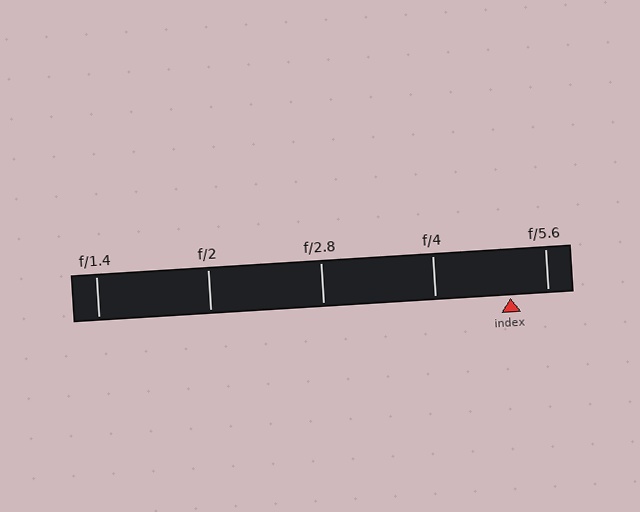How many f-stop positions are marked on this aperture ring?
There are 5 f-stop positions marked.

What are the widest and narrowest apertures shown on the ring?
The widest aperture shown is f/1.4 and the narrowest is f/5.6.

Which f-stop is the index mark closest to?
The index mark is closest to f/5.6.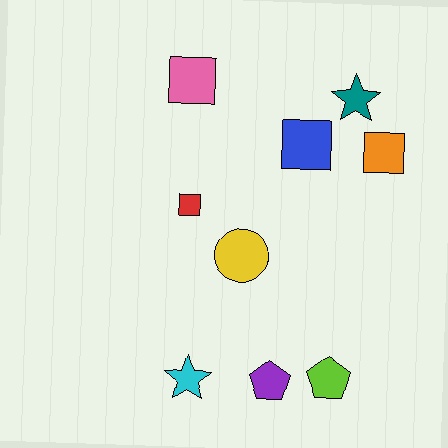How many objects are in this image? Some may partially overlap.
There are 9 objects.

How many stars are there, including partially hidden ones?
There are 2 stars.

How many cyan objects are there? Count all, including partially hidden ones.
There is 1 cyan object.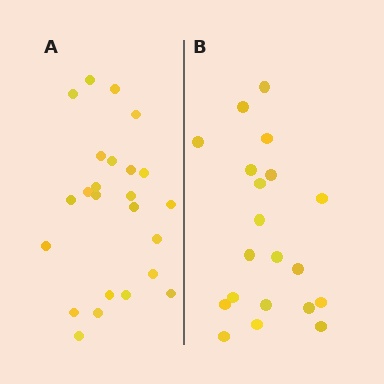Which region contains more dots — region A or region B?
Region A (the left region) has more dots.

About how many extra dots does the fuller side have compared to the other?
Region A has about 4 more dots than region B.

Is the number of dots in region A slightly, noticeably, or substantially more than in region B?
Region A has only slightly more — the two regions are fairly close. The ratio is roughly 1.2 to 1.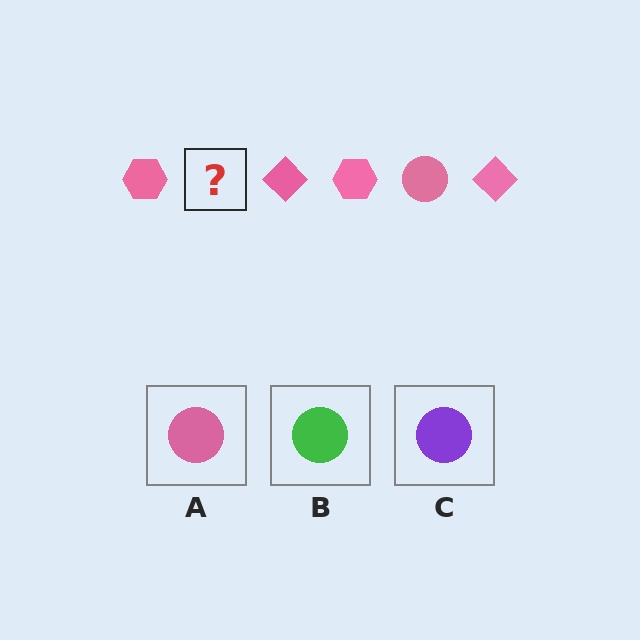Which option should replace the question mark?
Option A.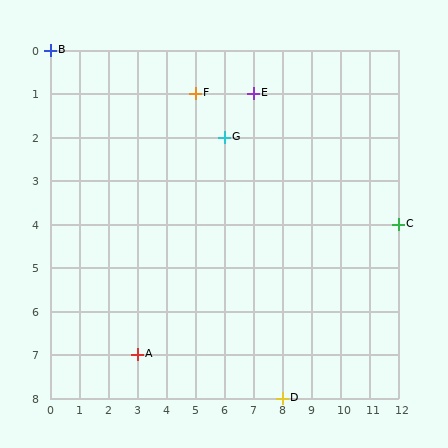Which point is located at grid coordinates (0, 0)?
Point B is at (0, 0).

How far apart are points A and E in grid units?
Points A and E are 4 columns and 6 rows apart (about 7.2 grid units diagonally).